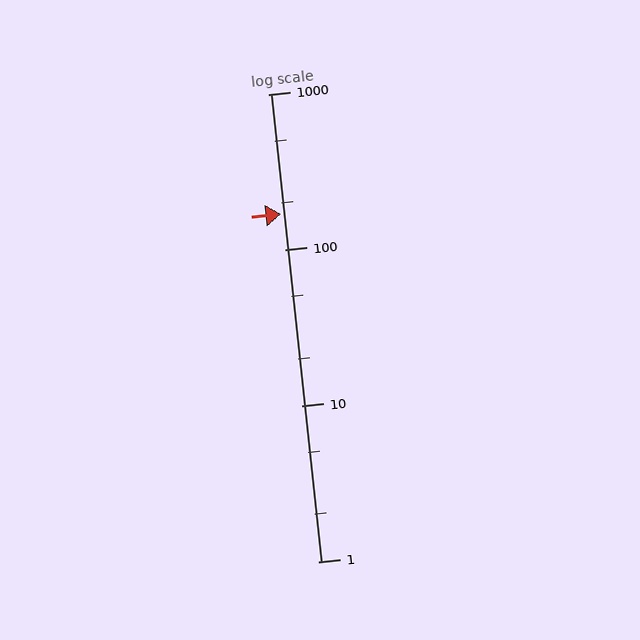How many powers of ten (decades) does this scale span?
The scale spans 3 decades, from 1 to 1000.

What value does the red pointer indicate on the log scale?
The pointer indicates approximately 170.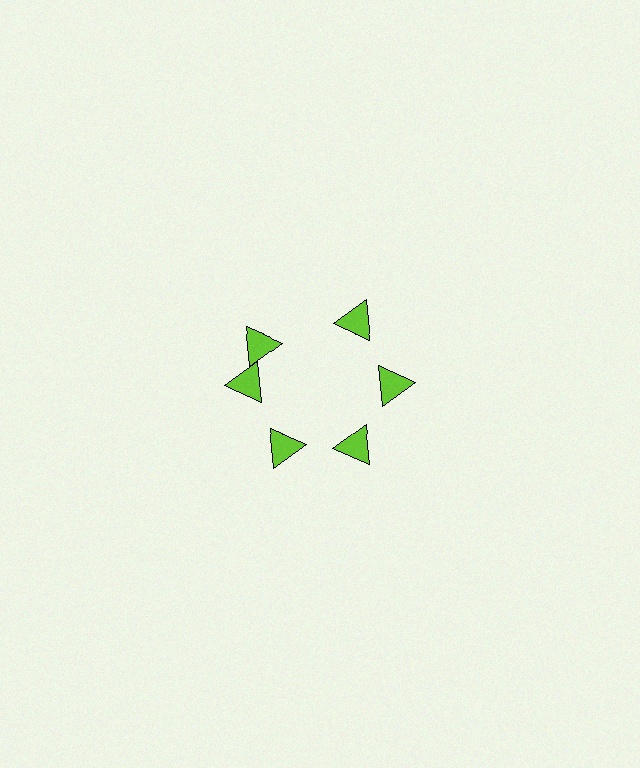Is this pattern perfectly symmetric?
No. The 6 lime triangles are arranged in a ring, but one element near the 11 o'clock position is rotated out of alignment along the ring, breaking the 6-fold rotational symmetry.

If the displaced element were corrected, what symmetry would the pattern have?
It would have 6-fold rotational symmetry — the pattern would map onto itself every 60 degrees.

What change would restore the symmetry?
The symmetry would be restored by rotating it back into even spacing with its neighbors so that all 6 triangles sit at equal angles and equal distance from the center.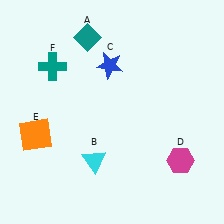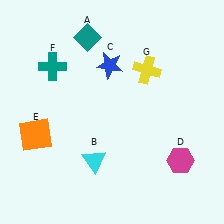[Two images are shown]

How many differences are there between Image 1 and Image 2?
There is 1 difference between the two images.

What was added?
A yellow cross (G) was added in Image 2.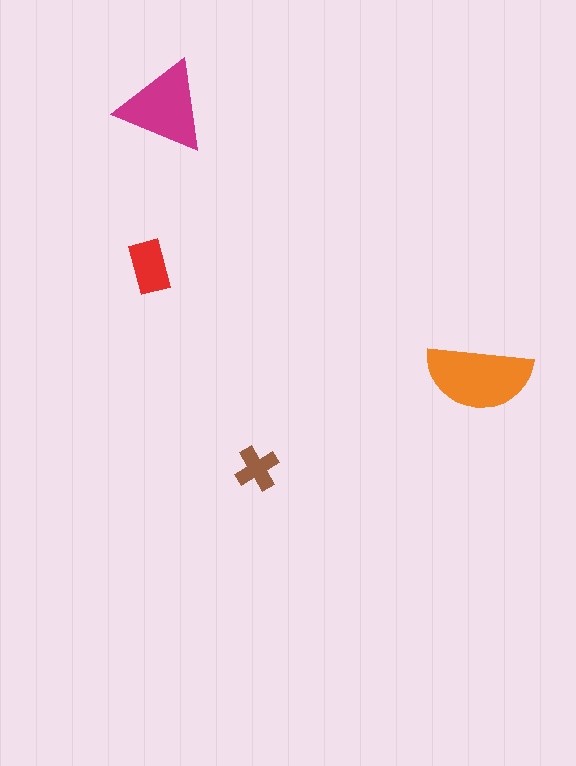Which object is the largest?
The orange semicircle.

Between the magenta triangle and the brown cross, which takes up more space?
The magenta triangle.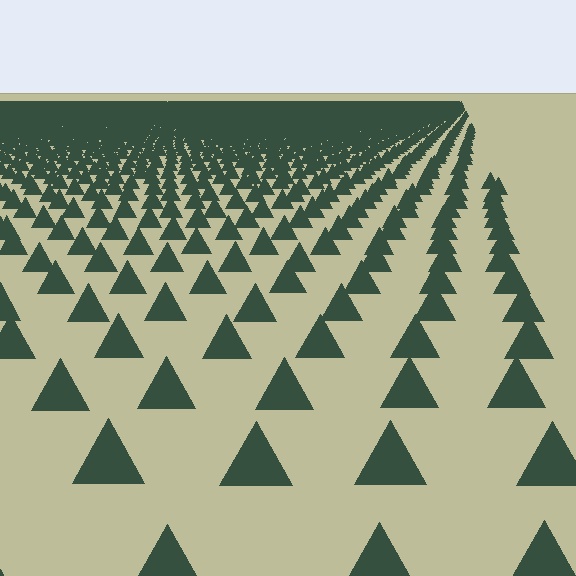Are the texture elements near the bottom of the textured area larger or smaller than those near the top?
Larger. Near the bottom, elements are closer to the viewer and appear at a bigger on-screen size.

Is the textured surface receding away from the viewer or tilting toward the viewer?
The surface is receding away from the viewer. Texture elements get smaller and denser toward the top.